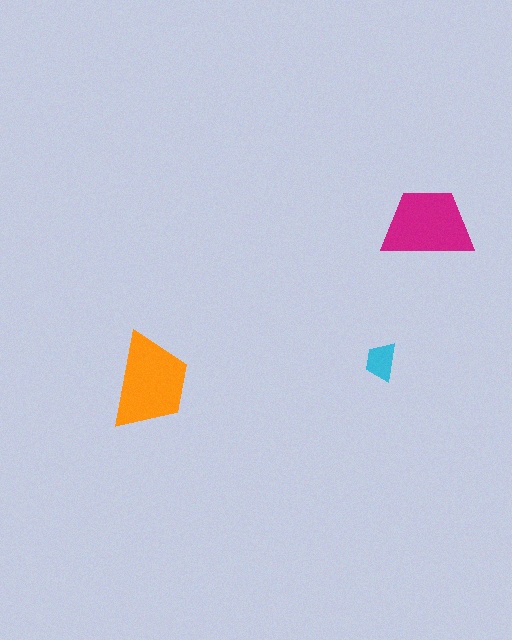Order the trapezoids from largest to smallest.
the orange one, the magenta one, the cyan one.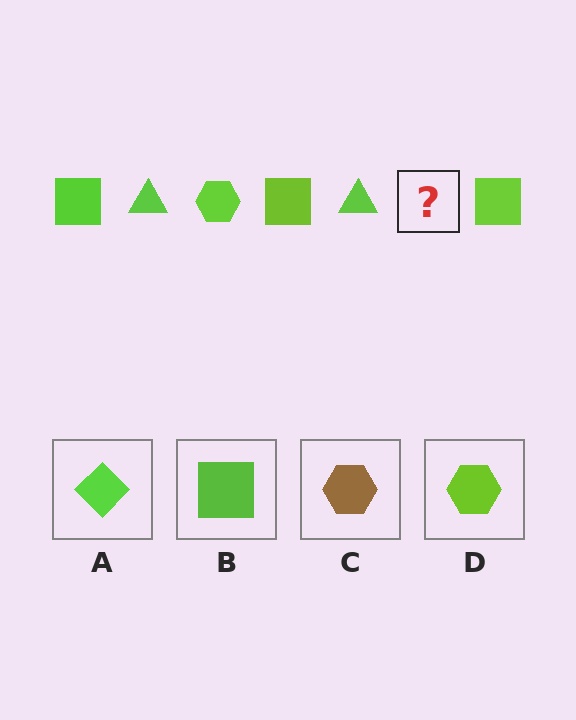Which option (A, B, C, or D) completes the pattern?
D.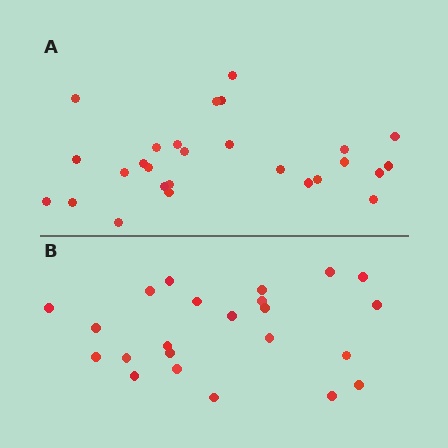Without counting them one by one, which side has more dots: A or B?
Region A (the top region) has more dots.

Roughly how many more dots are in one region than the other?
Region A has about 4 more dots than region B.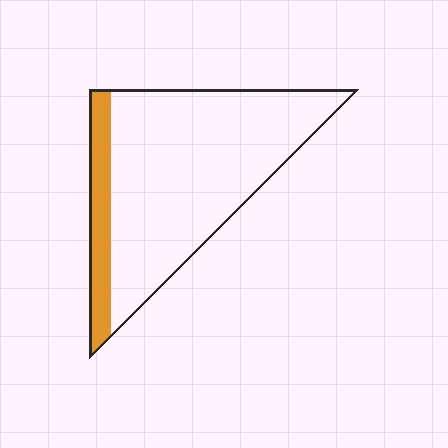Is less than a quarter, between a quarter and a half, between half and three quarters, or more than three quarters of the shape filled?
Less than a quarter.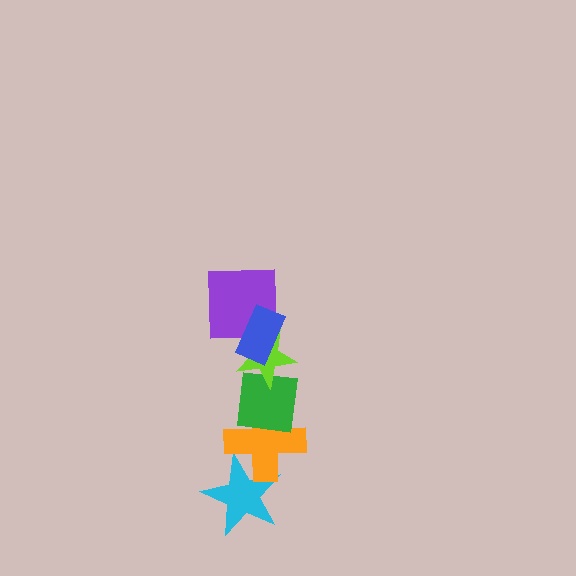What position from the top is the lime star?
The lime star is 3rd from the top.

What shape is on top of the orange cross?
The green square is on top of the orange cross.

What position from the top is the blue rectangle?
The blue rectangle is 1st from the top.